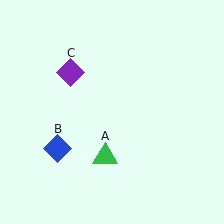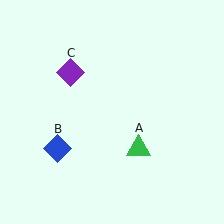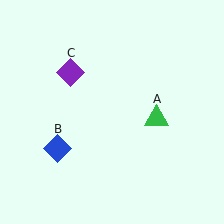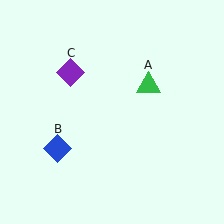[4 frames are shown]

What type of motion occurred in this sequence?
The green triangle (object A) rotated counterclockwise around the center of the scene.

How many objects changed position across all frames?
1 object changed position: green triangle (object A).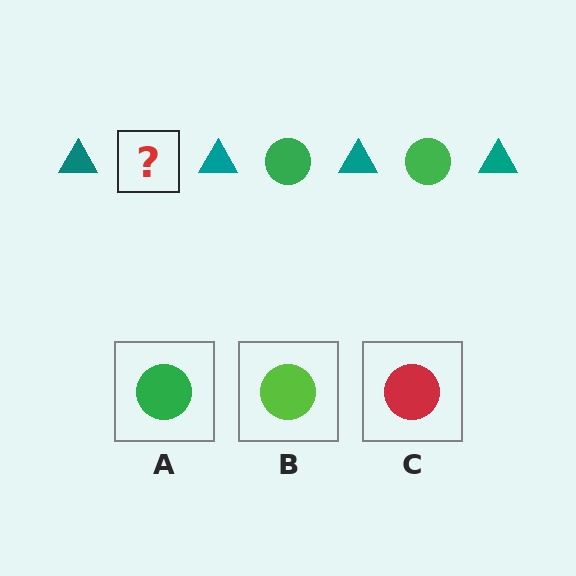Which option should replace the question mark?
Option A.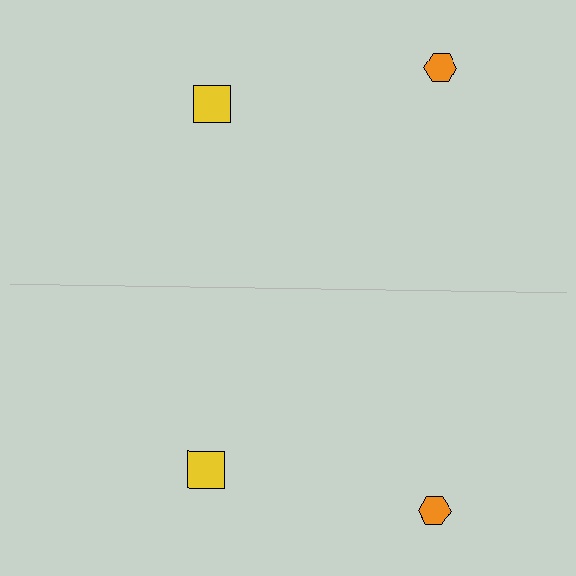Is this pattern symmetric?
Yes, this pattern has bilateral (reflection) symmetry.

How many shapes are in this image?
There are 4 shapes in this image.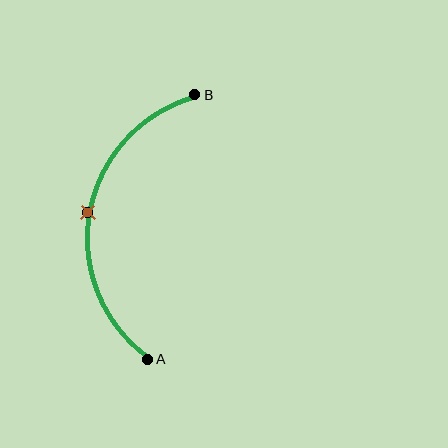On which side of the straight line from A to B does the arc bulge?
The arc bulges to the left of the straight line connecting A and B.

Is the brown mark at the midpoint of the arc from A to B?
Yes. The brown mark lies on the arc at equal arc-length from both A and B — it is the arc midpoint.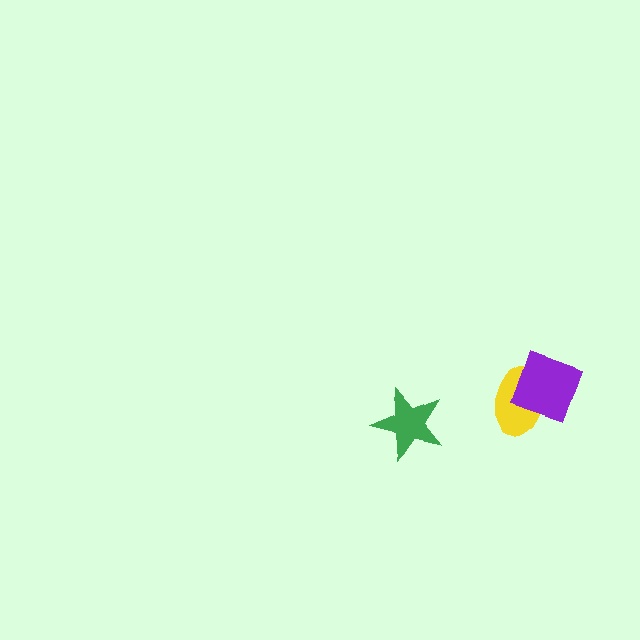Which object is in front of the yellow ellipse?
The purple diamond is in front of the yellow ellipse.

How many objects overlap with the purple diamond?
1 object overlaps with the purple diamond.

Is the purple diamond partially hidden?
No, no other shape covers it.